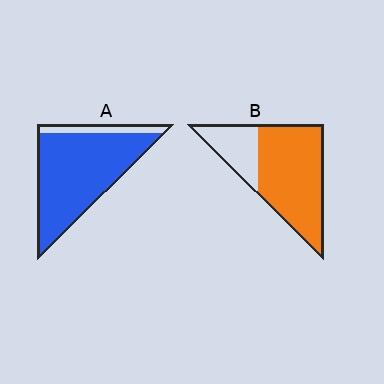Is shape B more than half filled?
Yes.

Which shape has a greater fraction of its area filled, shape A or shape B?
Shape A.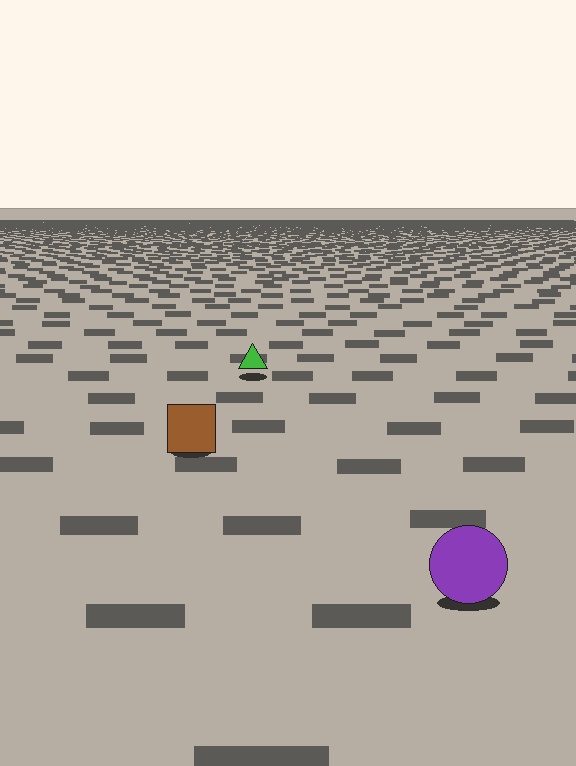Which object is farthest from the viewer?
The green triangle is farthest from the viewer. It appears smaller and the ground texture around it is denser.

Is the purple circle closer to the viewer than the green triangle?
Yes. The purple circle is closer — you can tell from the texture gradient: the ground texture is coarser near it.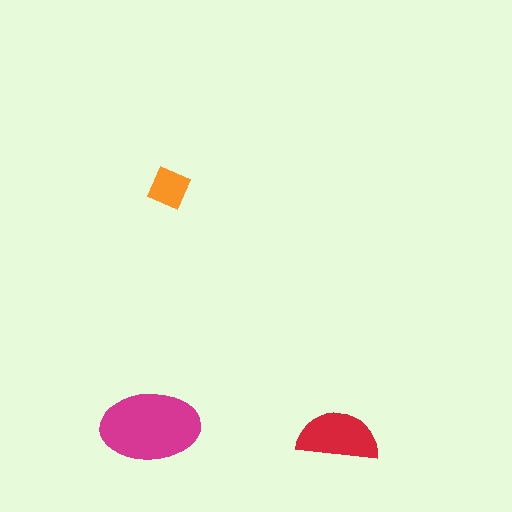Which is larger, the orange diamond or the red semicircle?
The red semicircle.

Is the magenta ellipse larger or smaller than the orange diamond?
Larger.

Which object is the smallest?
The orange diamond.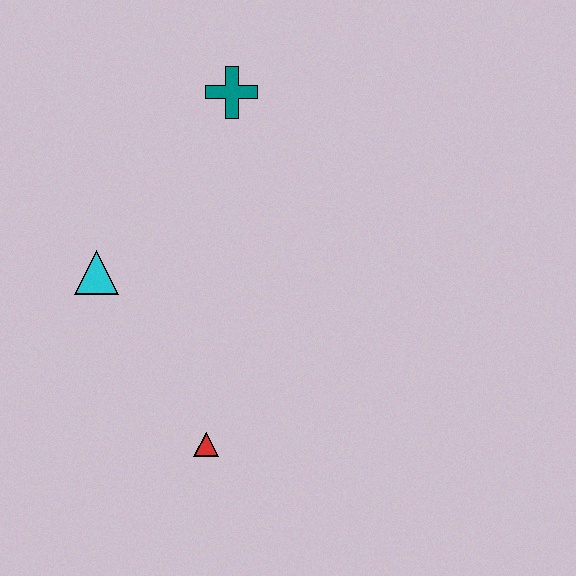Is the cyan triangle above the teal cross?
No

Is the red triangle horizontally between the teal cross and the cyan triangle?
Yes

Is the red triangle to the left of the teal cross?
Yes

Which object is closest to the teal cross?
The cyan triangle is closest to the teal cross.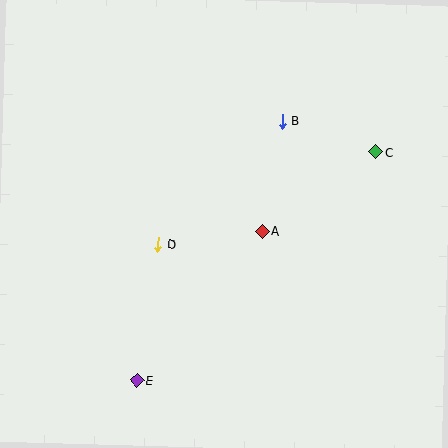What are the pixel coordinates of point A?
Point A is at (262, 231).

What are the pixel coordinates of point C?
Point C is at (376, 152).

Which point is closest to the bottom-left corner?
Point E is closest to the bottom-left corner.